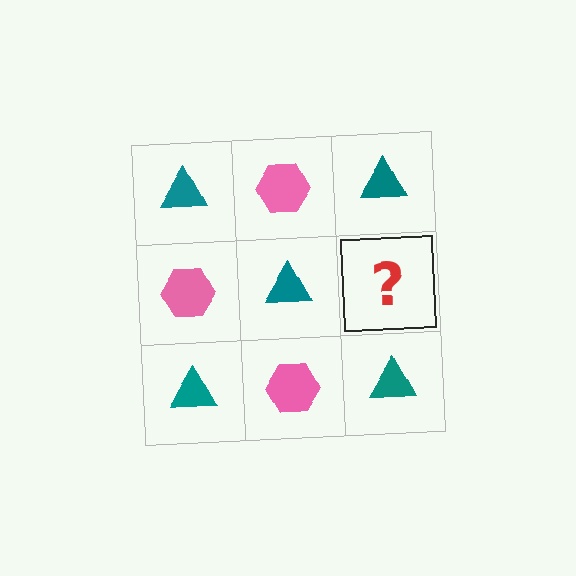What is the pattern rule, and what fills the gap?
The rule is that it alternates teal triangle and pink hexagon in a checkerboard pattern. The gap should be filled with a pink hexagon.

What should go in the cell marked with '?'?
The missing cell should contain a pink hexagon.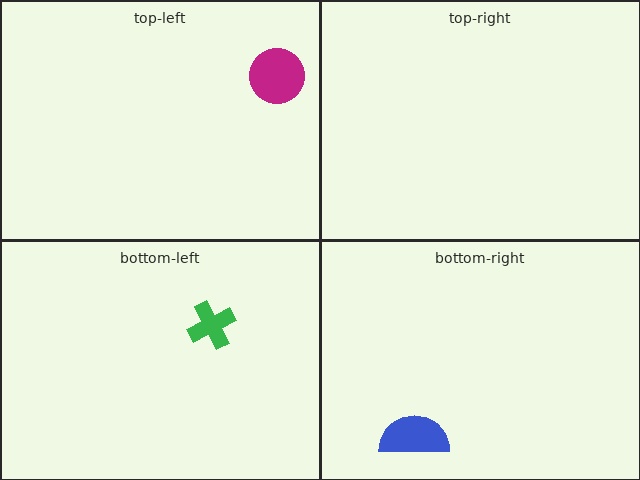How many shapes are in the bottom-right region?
1.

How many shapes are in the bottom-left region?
1.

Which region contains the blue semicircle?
The bottom-right region.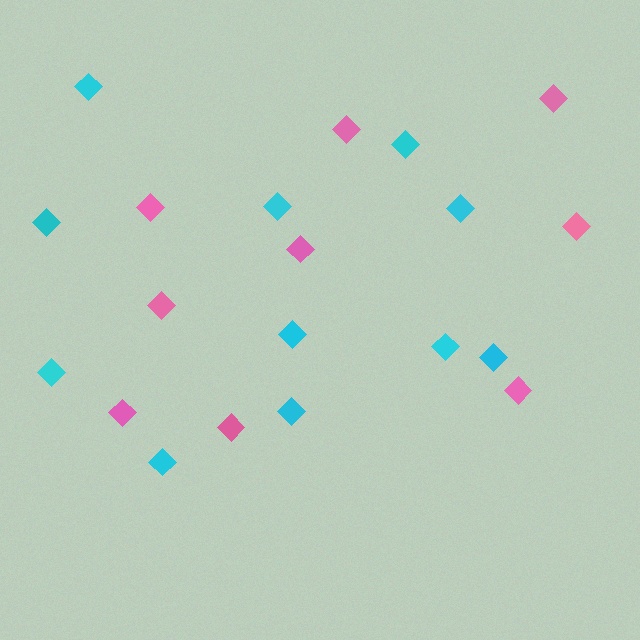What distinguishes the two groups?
There are 2 groups: one group of pink diamonds (9) and one group of cyan diamonds (11).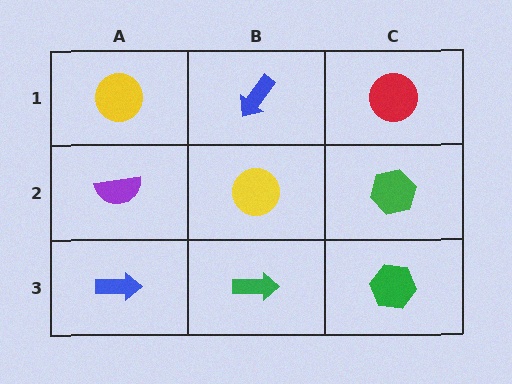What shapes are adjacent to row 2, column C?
A red circle (row 1, column C), a green hexagon (row 3, column C), a yellow circle (row 2, column B).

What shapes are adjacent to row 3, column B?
A yellow circle (row 2, column B), a blue arrow (row 3, column A), a green hexagon (row 3, column C).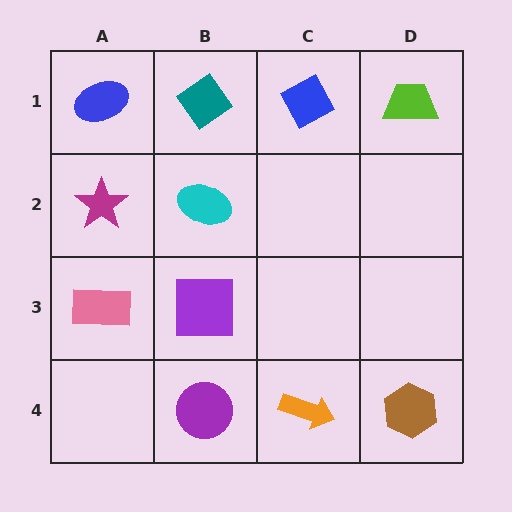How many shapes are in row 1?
4 shapes.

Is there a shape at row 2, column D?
No, that cell is empty.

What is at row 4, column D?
A brown hexagon.